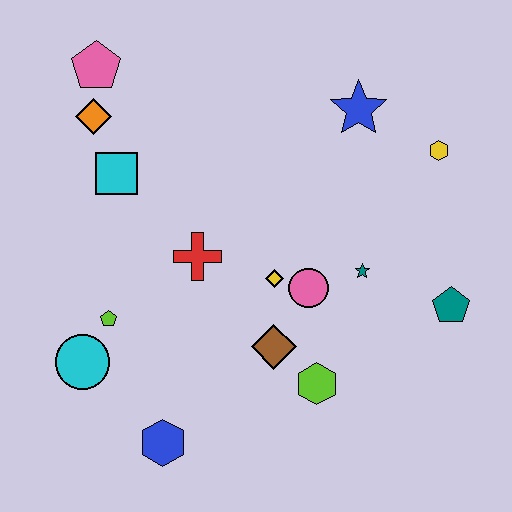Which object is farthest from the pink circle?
The pink pentagon is farthest from the pink circle.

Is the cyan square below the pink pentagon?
Yes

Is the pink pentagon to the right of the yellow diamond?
No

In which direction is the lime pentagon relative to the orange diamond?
The lime pentagon is below the orange diamond.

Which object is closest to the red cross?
The yellow diamond is closest to the red cross.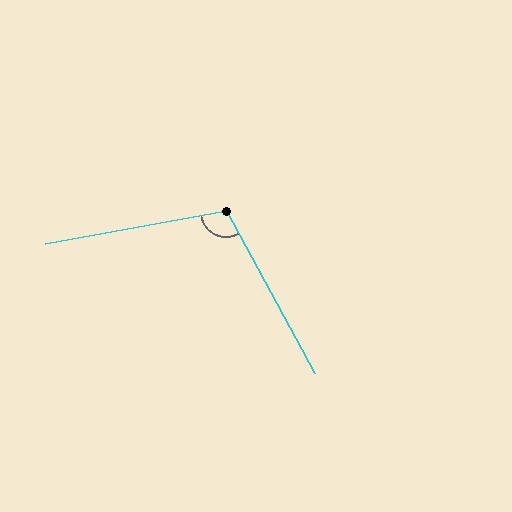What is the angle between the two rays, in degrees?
Approximately 108 degrees.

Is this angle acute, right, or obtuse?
It is obtuse.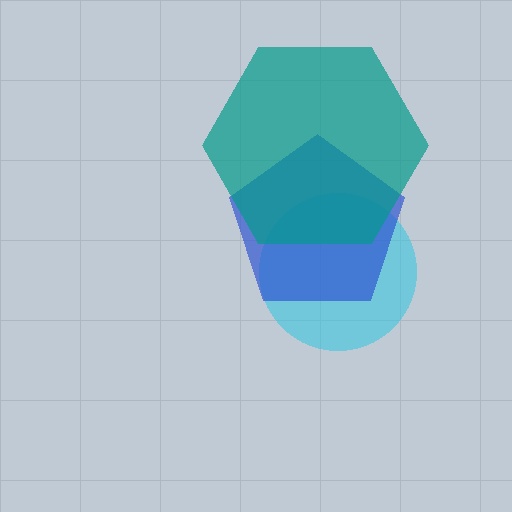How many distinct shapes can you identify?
There are 3 distinct shapes: a cyan circle, a blue pentagon, a teal hexagon.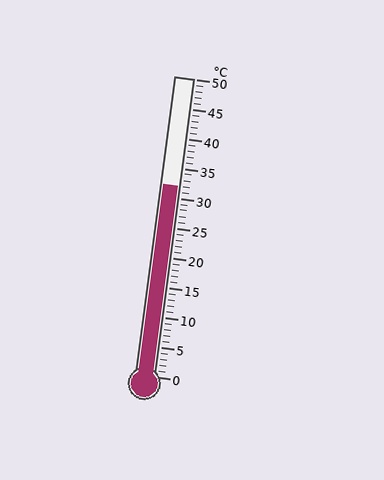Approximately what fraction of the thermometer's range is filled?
The thermometer is filled to approximately 65% of its range.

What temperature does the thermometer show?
The thermometer shows approximately 32°C.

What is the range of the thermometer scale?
The thermometer scale ranges from 0°C to 50°C.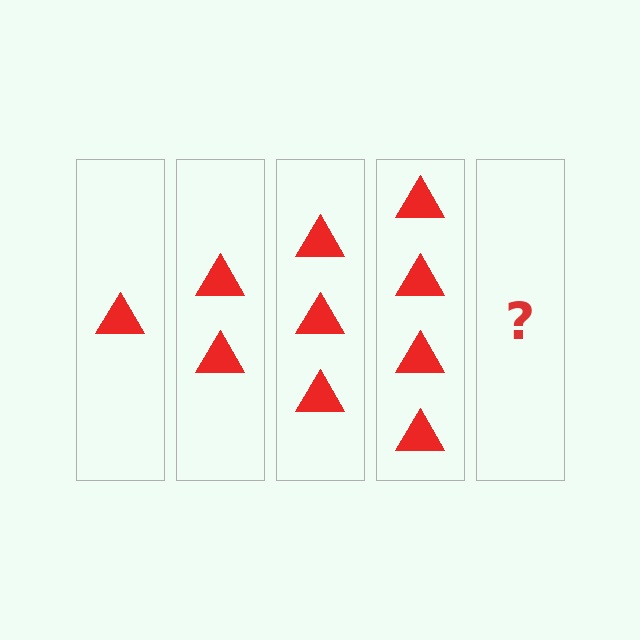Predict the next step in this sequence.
The next step is 5 triangles.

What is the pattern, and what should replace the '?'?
The pattern is that each step adds one more triangle. The '?' should be 5 triangles.